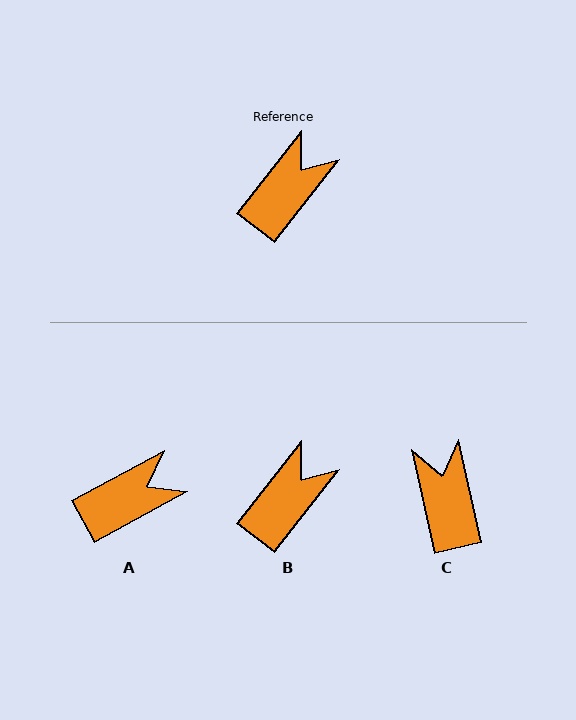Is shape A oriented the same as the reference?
No, it is off by about 23 degrees.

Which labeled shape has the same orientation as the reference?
B.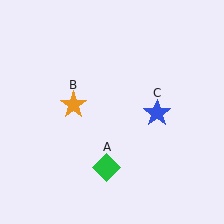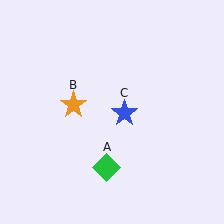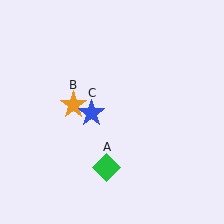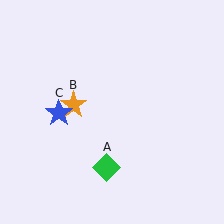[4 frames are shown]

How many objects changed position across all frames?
1 object changed position: blue star (object C).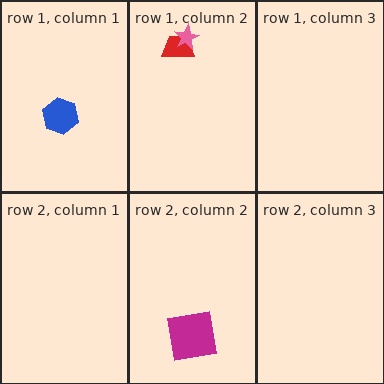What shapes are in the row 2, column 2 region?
The magenta square.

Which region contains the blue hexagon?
The row 1, column 1 region.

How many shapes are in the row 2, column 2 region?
1.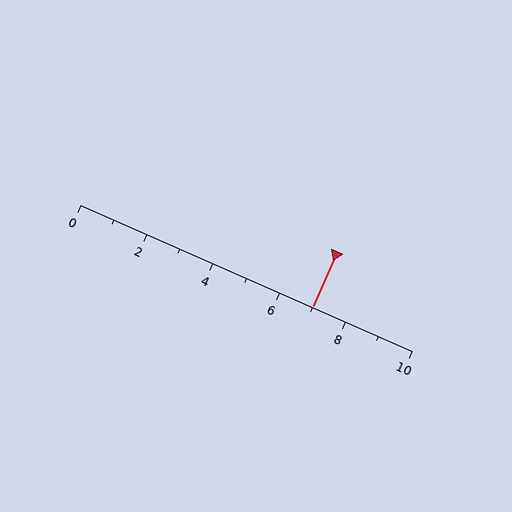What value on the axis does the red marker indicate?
The marker indicates approximately 7.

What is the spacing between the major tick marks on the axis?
The major ticks are spaced 2 apart.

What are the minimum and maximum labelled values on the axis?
The axis runs from 0 to 10.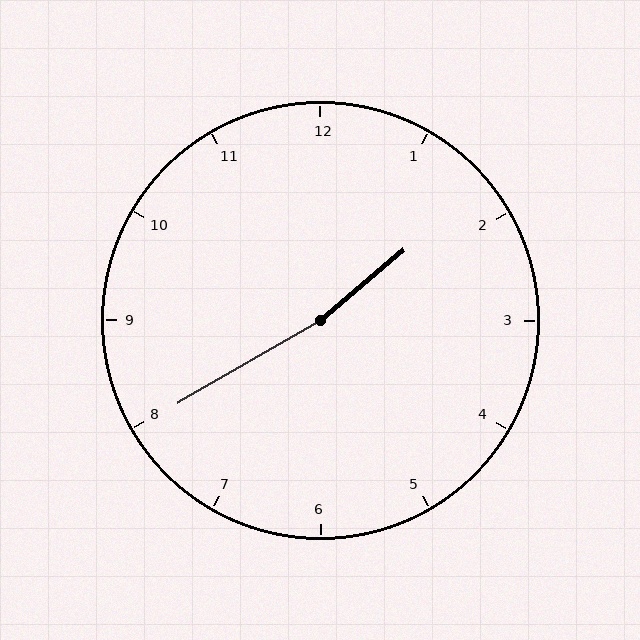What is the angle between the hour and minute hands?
Approximately 170 degrees.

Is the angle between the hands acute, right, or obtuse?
It is obtuse.